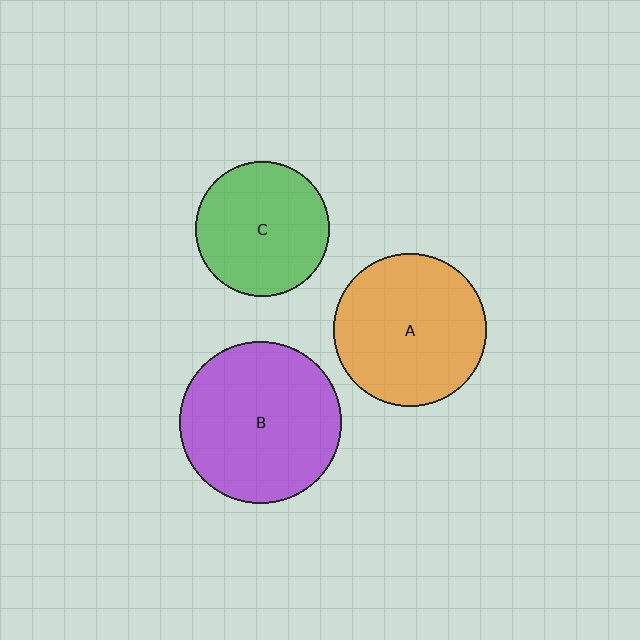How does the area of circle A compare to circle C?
Approximately 1.3 times.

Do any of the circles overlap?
No, none of the circles overlap.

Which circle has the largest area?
Circle B (purple).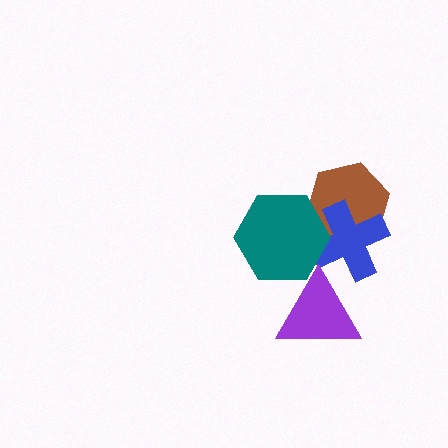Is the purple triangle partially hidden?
Yes, it is partially covered by another shape.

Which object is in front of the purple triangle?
The teal hexagon is in front of the purple triangle.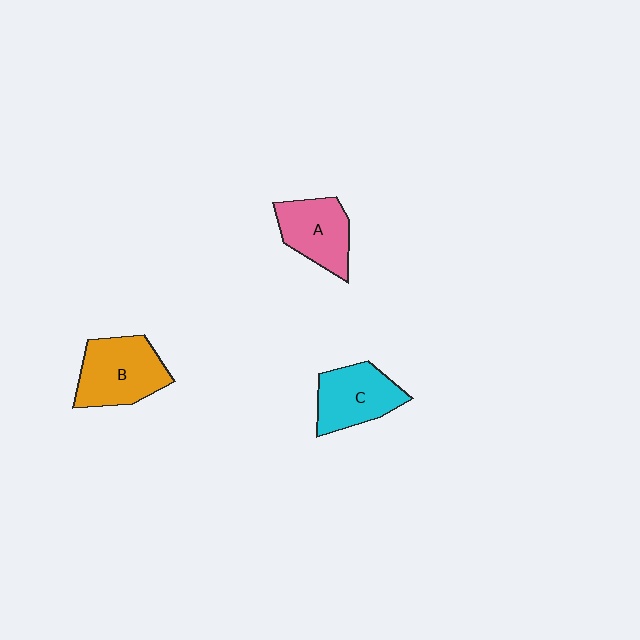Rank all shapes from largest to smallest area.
From largest to smallest: B (orange), C (cyan), A (pink).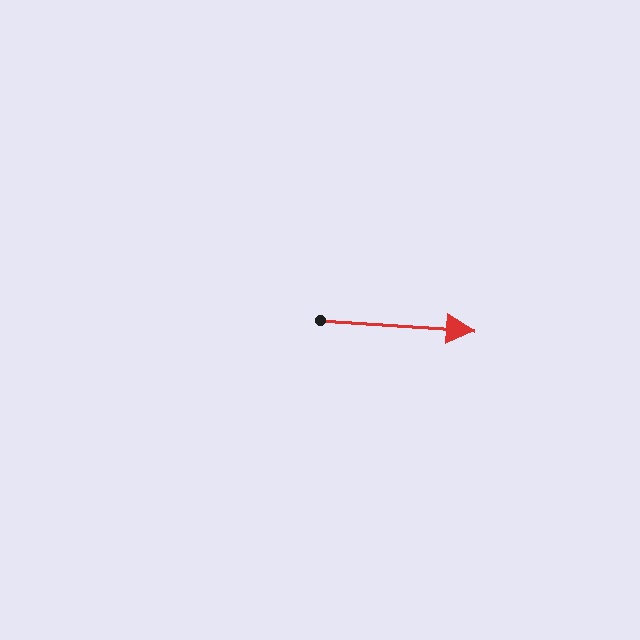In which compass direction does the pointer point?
East.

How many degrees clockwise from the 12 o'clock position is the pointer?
Approximately 94 degrees.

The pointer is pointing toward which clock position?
Roughly 3 o'clock.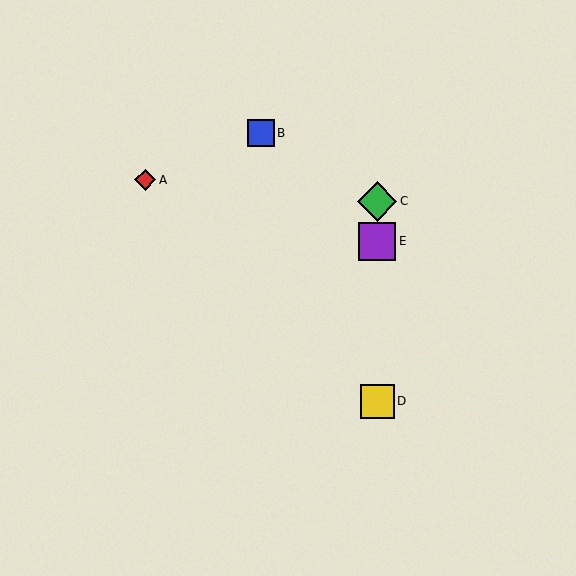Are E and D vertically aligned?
Yes, both are at x≈377.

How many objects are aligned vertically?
3 objects (C, D, E) are aligned vertically.